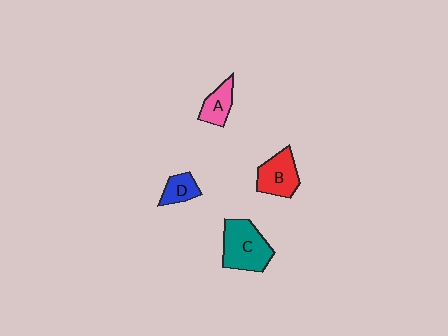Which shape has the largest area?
Shape C (teal).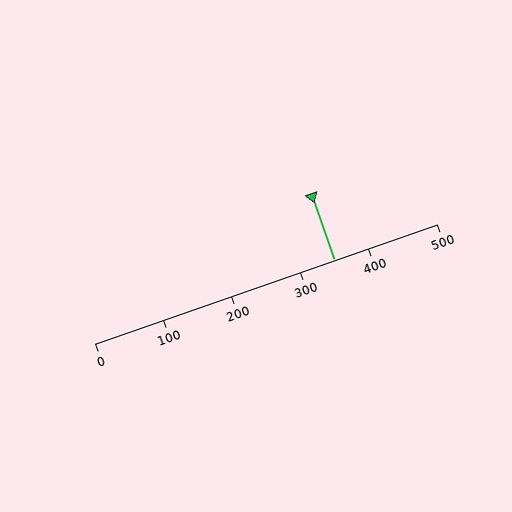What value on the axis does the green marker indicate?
The marker indicates approximately 350.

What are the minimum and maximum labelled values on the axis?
The axis runs from 0 to 500.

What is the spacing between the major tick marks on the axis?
The major ticks are spaced 100 apart.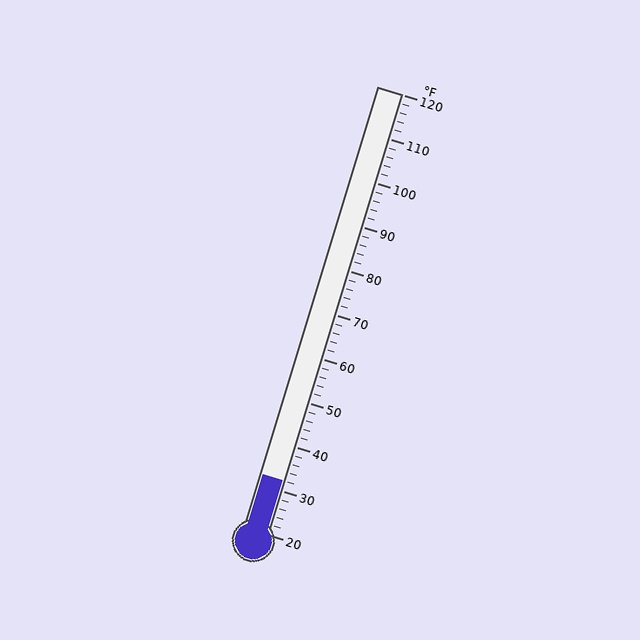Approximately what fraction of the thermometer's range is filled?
The thermometer is filled to approximately 10% of its range.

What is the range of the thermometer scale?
The thermometer scale ranges from 20°F to 120°F.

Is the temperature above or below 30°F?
The temperature is above 30°F.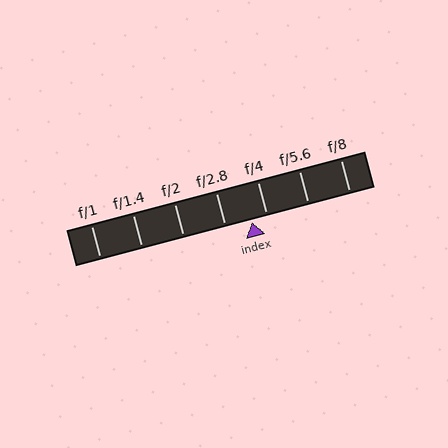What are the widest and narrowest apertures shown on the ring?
The widest aperture shown is f/1 and the narrowest is f/8.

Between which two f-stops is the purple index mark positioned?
The index mark is between f/2.8 and f/4.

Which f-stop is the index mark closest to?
The index mark is closest to f/4.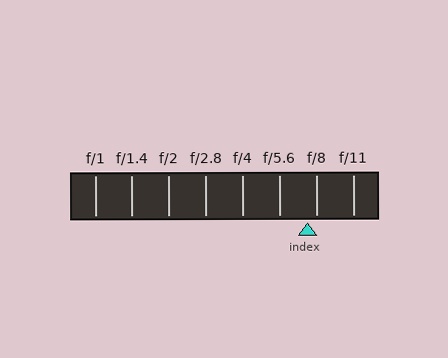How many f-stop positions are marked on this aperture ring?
There are 8 f-stop positions marked.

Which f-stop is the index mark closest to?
The index mark is closest to f/8.